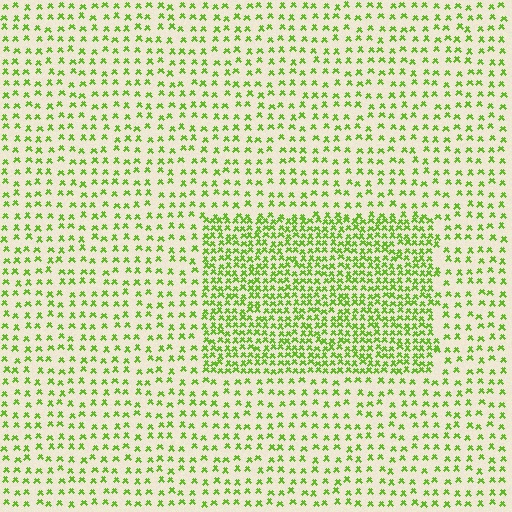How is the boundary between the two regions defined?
The boundary is defined by a change in element density (approximately 2.2x ratio). All elements are the same color, size, and shape.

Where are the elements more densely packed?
The elements are more densely packed inside the rectangle boundary.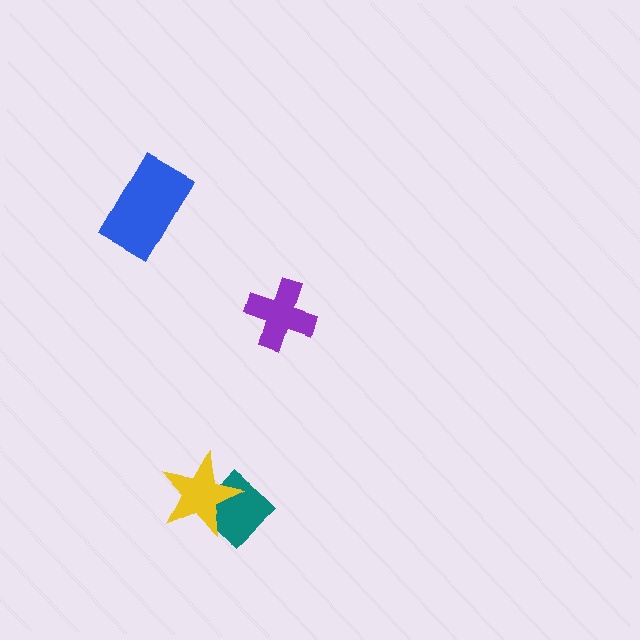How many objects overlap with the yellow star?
1 object overlaps with the yellow star.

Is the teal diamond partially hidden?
Yes, it is partially covered by another shape.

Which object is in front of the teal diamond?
The yellow star is in front of the teal diamond.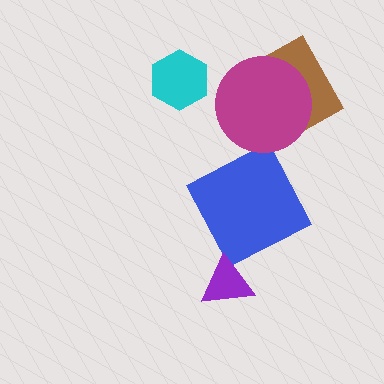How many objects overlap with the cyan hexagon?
0 objects overlap with the cyan hexagon.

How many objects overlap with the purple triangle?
0 objects overlap with the purple triangle.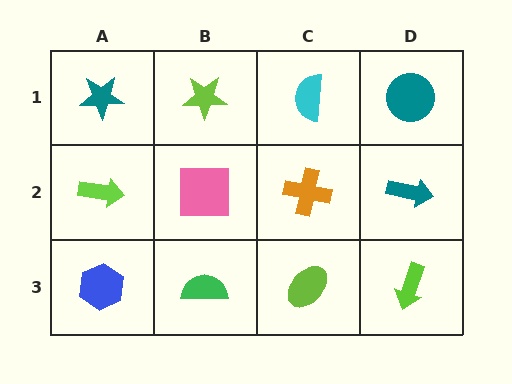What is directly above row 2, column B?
A lime star.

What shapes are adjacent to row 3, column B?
A pink square (row 2, column B), a blue hexagon (row 3, column A), a lime ellipse (row 3, column C).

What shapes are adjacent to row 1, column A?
A lime arrow (row 2, column A), a lime star (row 1, column B).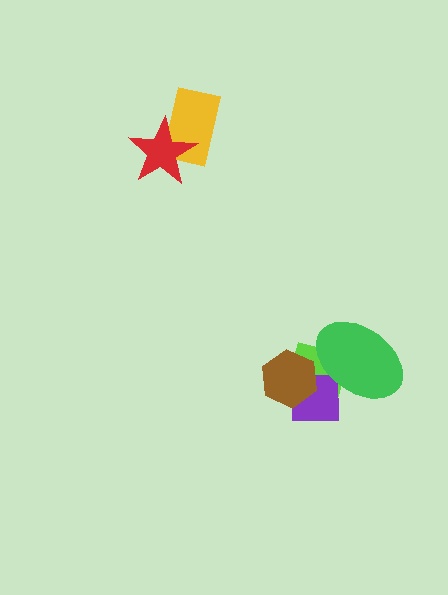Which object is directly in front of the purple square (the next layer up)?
The green ellipse is directly in front of the purple square.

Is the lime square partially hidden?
Yes, it is partially covered by another shape.